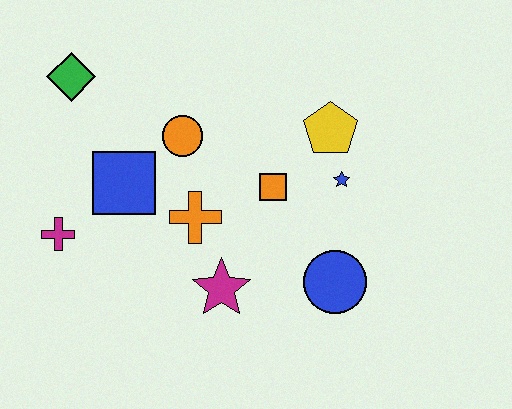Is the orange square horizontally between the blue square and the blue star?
Yes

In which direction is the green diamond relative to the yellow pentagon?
The green diamond is to the left of the yellow pentagon.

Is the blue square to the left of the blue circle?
Yes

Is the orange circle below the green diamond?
Yes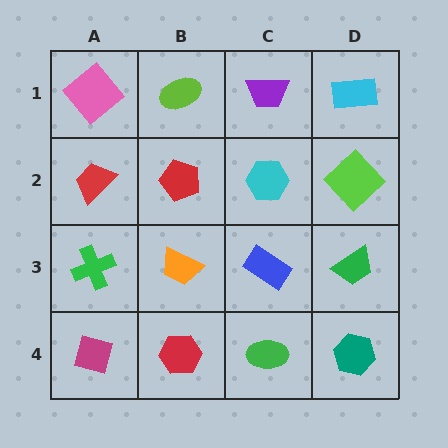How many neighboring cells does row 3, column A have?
3.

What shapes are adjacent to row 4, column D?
A green trapezoid (row 3, column D), a green ellipse (row 4, column C).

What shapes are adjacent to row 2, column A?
A pink diamond (row 1, column A), a green cross (row 3, column A), a red pentagon (row 2, column B).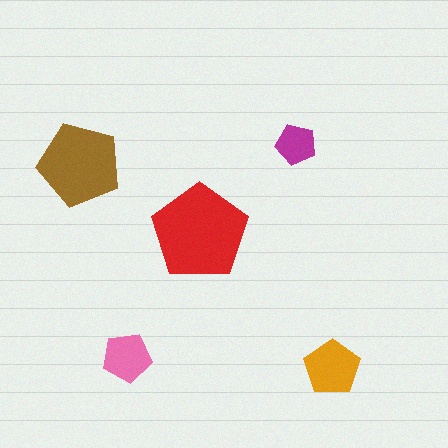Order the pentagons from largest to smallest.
the red one, the brown one, the orange one, the pink one, the magenta one.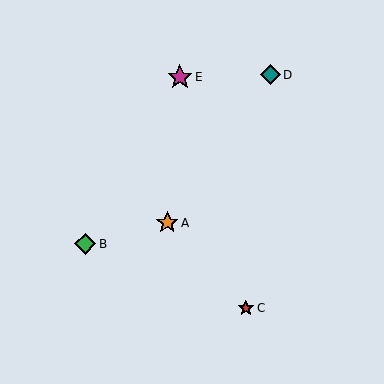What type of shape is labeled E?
Shape E is a magenta star.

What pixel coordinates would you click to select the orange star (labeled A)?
Click at (167, 223) to select the orange star A.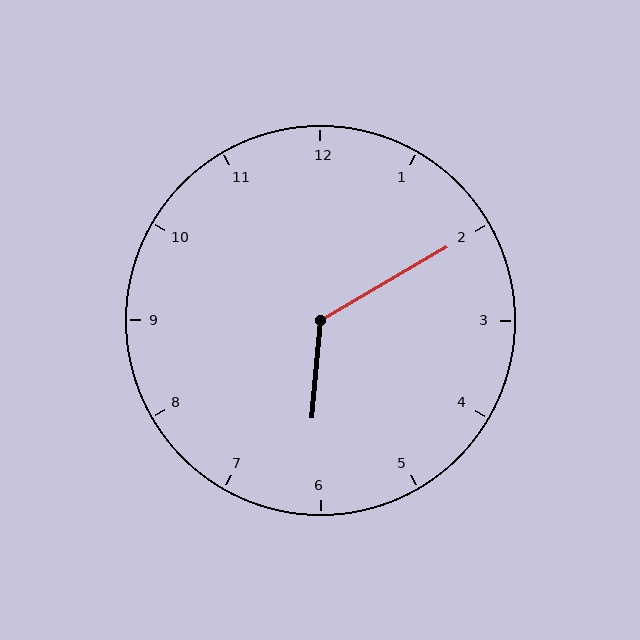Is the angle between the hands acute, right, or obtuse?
It is obtuse.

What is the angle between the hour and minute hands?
Approximately 125 degrees.